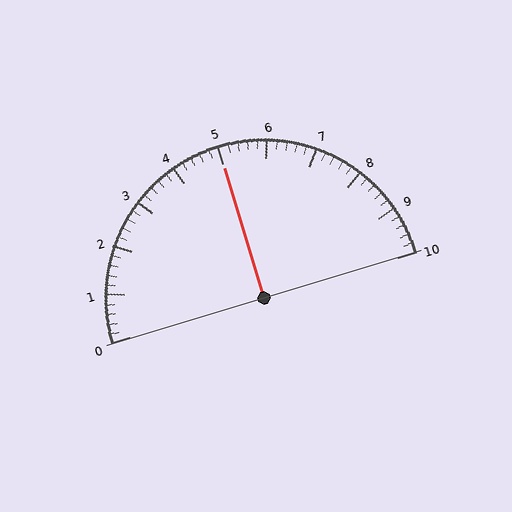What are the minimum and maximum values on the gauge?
The gauge ranges from 0 to 10.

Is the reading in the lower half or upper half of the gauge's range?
The reading is in the upper half of the range (0 to 10).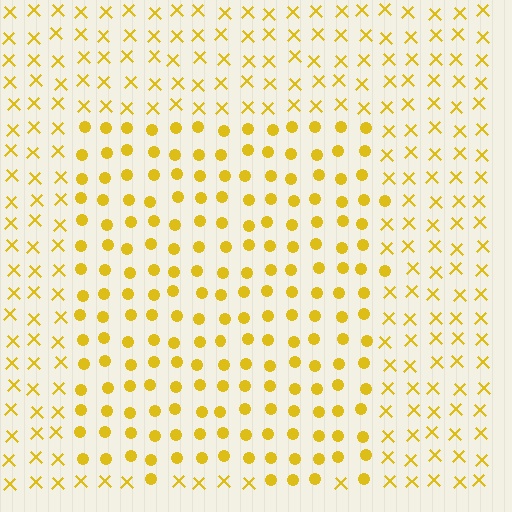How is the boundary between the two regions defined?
The boundary is defined by a change in element shape: circles inside vs. X marks outside. All elements share the same color and spacing.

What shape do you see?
I see a rectangle.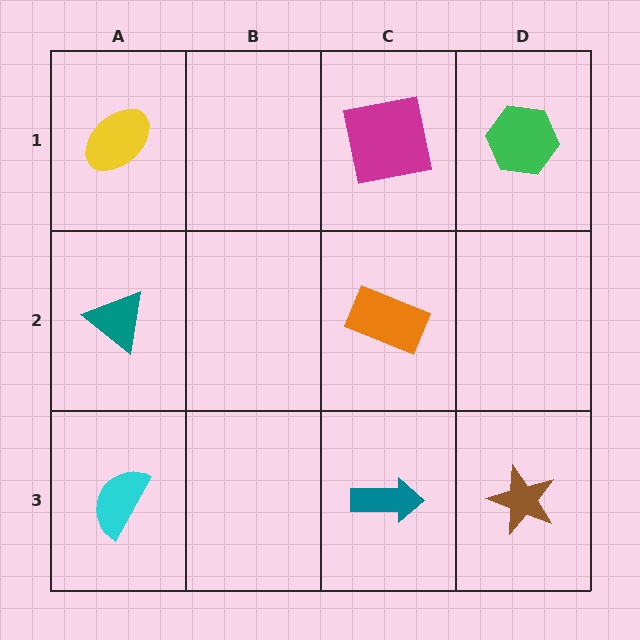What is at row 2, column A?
A teal triangle.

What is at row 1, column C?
A magenta square.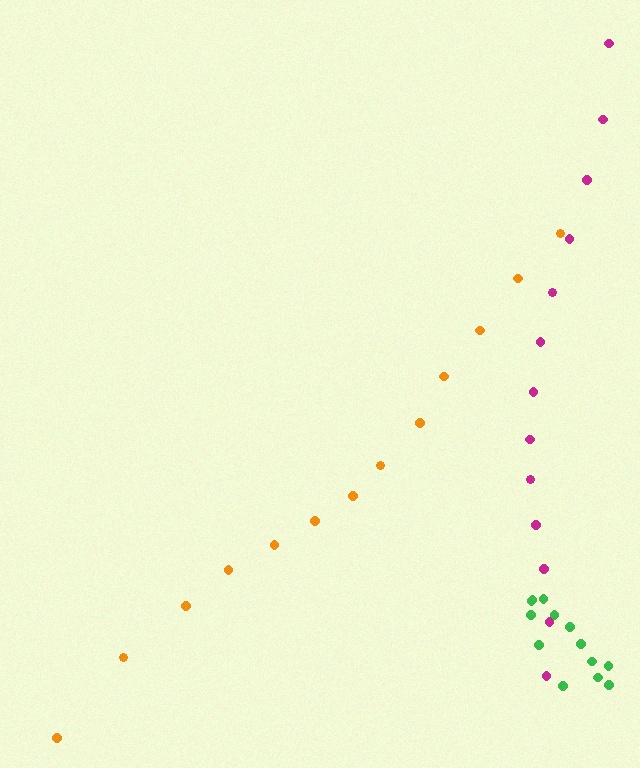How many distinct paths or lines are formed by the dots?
There are 3 distinct paths.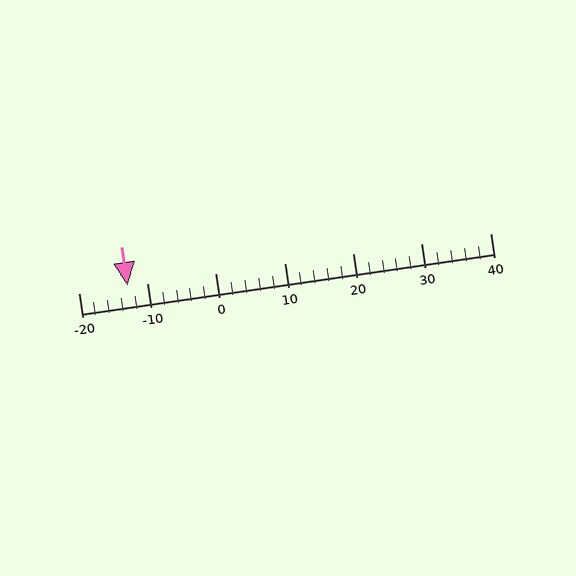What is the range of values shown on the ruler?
The ruler shows values from -20 to 40.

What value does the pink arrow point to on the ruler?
The pink arrow points to approximately -13.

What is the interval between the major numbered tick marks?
The major tick marks are spaced 10 units apart.